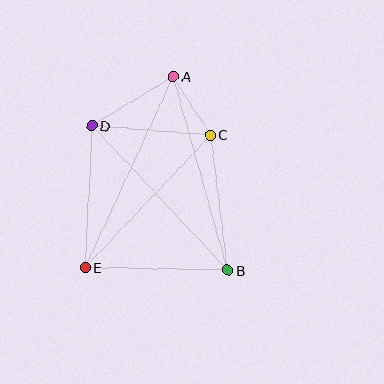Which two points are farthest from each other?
Points A and E are farthest from each other.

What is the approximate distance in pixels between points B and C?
The distance between B and C is approximately 136 pixels.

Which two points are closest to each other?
Points A and C are closest to each other.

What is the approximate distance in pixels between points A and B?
The distance between A and B is approximately 201 pixels.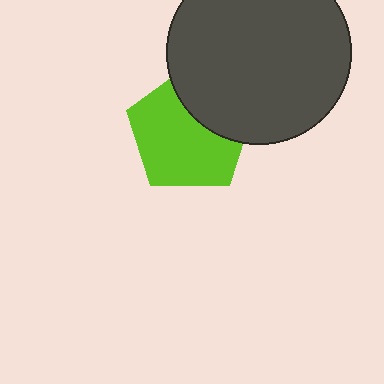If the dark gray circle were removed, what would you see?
You would see the complete lime pentagon.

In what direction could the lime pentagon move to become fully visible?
The lime pentagon could move toward the lower-left. That would shift it out from behind the dark gray circle entirely.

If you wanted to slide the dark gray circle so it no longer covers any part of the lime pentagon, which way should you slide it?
Slide it toward the upper-right — that is the most direct way to separate the two shapes.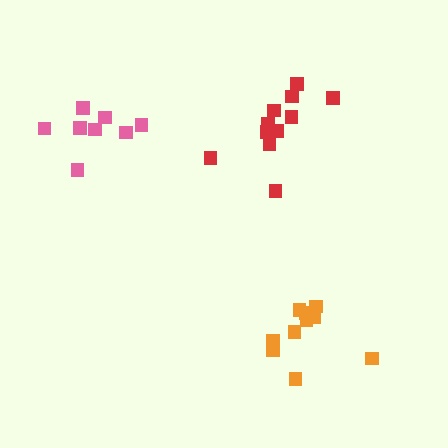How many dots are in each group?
Group 1: 11 dots, Group 2: 8 dots, Group 3: 11 dots (30 total).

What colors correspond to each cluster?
The clusters are colored: red, pink, orange.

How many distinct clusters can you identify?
There are 3 distinct clusters.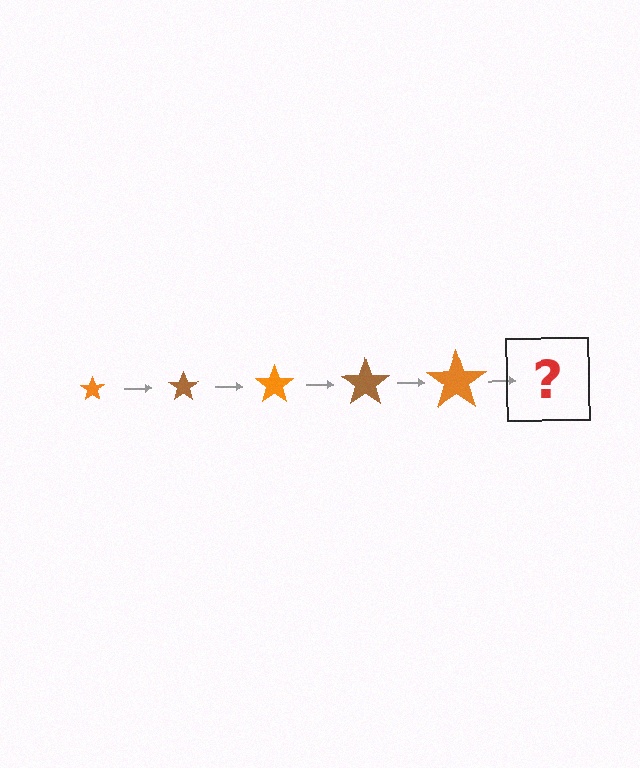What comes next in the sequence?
The next element should be a brown star, larger than the previous one.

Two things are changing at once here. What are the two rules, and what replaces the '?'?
The two rules are that the star grows larger each step and the color cycles through orange and brown. The '?' should be a brown star, larger than the previous one.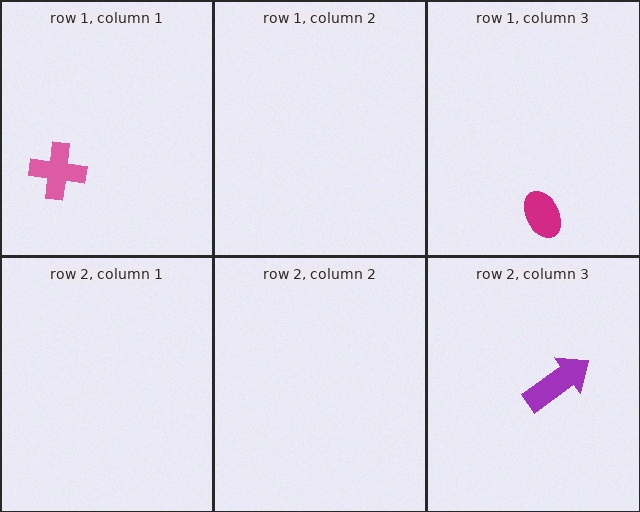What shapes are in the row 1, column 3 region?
The magenta ellipse.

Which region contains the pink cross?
The row 1, column 1 region.